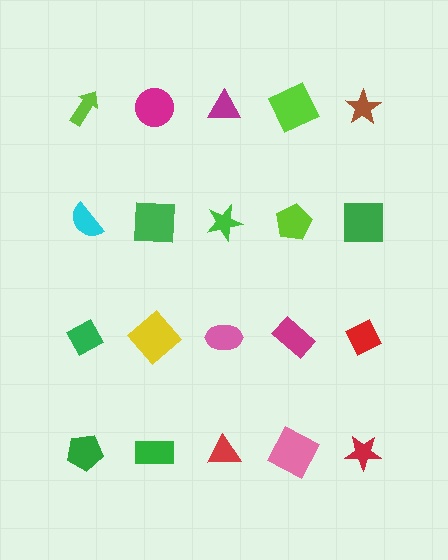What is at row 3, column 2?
A yellow diamond.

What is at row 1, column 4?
A lime square.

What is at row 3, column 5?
A red diamond.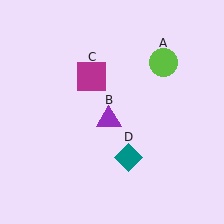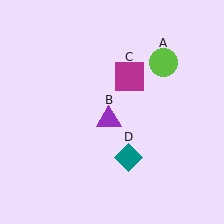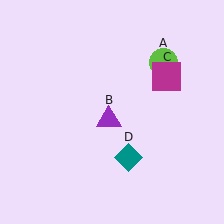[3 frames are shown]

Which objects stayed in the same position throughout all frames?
Lime circle (object A) and purple triangle (object B) and teal diamond (object D) remained stationary.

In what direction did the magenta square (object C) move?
The magenta square (object C) moved right.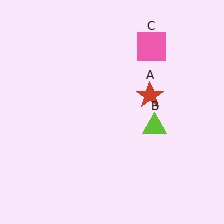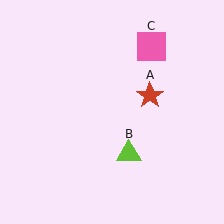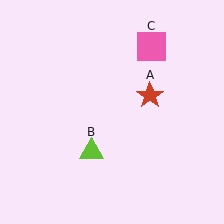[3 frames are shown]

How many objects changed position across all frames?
1 object changed position: lime triangle (object B).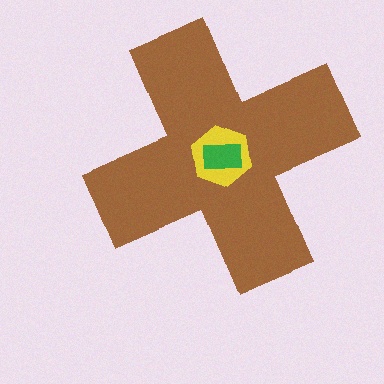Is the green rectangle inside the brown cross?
Yes.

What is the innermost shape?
The green rectangle.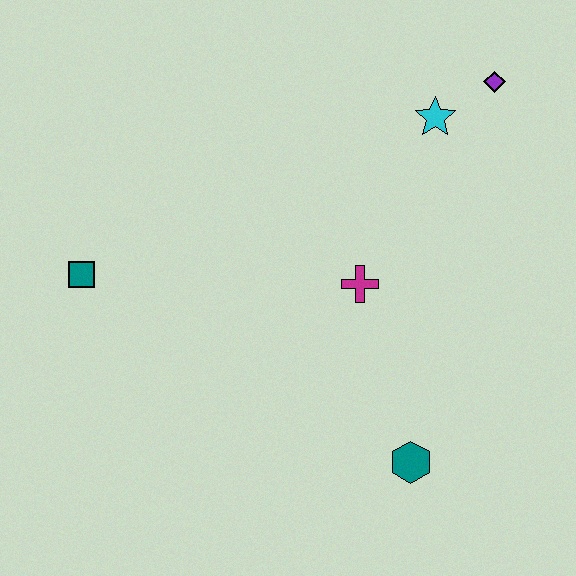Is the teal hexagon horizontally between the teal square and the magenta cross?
No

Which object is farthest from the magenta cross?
The teal square is farthest from the magenta cross.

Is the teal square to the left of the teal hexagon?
Yes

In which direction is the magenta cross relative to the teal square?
The magenta cross is to the right of the teal square.